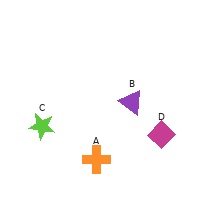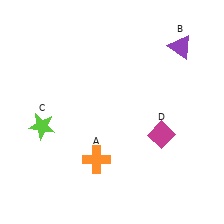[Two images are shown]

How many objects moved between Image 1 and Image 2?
1 object moved between the two images.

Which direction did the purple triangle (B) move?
The purple triangle (B) moved up.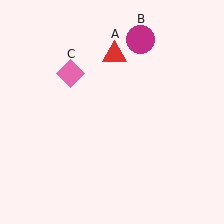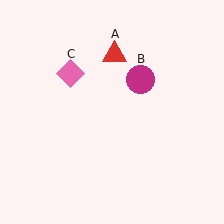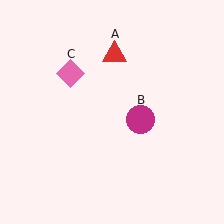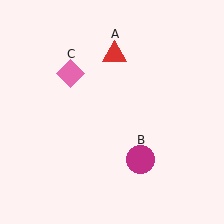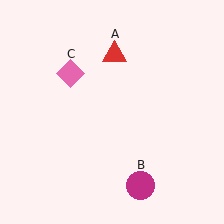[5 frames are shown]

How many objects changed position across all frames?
1 object changed position: magenta circle (object B).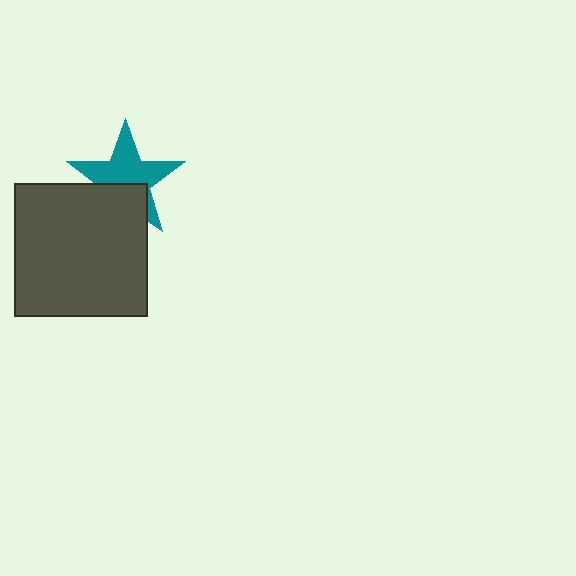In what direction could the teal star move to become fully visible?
The teal star could move up. That would shift it out from behind the dark gray square entirely.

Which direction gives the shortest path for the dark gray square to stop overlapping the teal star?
Moving down gives the shortest separation.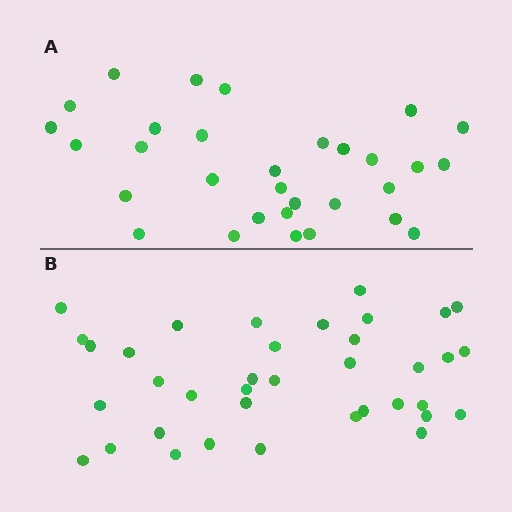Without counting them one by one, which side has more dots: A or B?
Region B (the bottom region) has more dots.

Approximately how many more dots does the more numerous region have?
Region B has about 6 more dots than region A.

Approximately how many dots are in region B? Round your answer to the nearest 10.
About 40 dots. (The exact count is 37, which rounds to 40.)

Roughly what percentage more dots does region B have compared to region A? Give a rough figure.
About 20% more.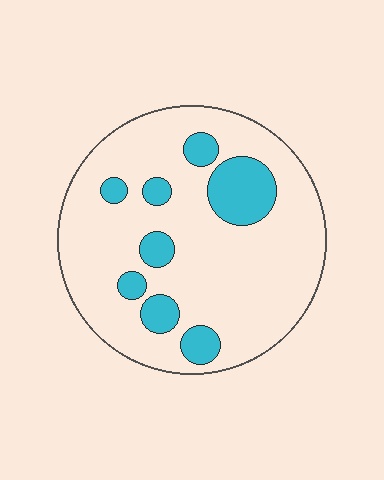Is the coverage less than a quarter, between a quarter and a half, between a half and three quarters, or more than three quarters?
Less than a quarter.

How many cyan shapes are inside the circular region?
8.